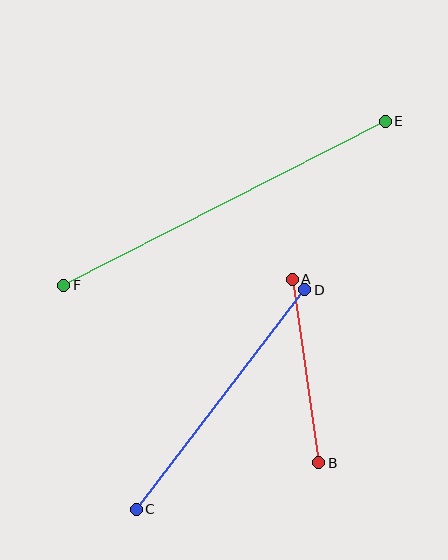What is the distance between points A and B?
The distance is approximately 185 pixels.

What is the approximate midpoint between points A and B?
The midpoint is at approximately (305, 371) pixels.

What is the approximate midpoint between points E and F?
The midpoint is at approximately (224, 203) pixels.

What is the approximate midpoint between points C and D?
The midpoint is at approximately (221, 399) pixels.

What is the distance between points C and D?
The distance is approximately 276 pixels.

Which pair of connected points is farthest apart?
Points E and F are farthest apart.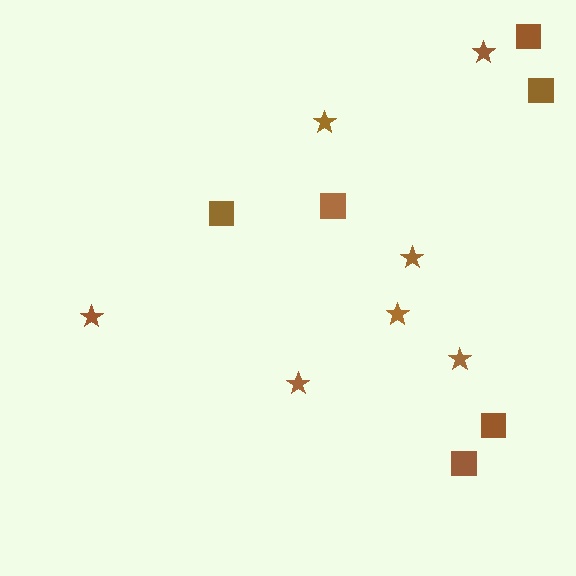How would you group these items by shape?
There are 2 groups: one group of stars (7) and one group of squares (6).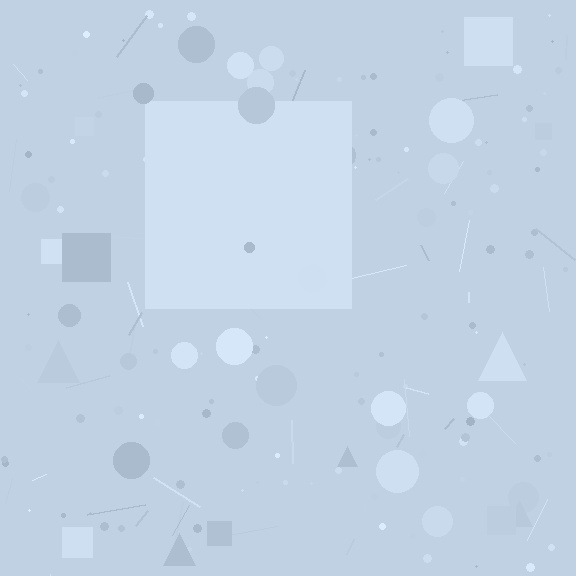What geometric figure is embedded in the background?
A square is embedded in the background.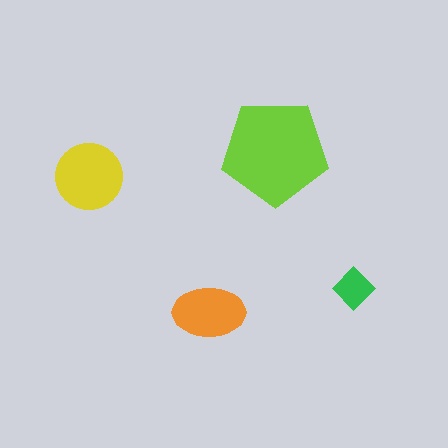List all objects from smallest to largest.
The green diamond, the orange ellipse, the yellow circle, the lime pentagon.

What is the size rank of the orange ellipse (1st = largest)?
3rd.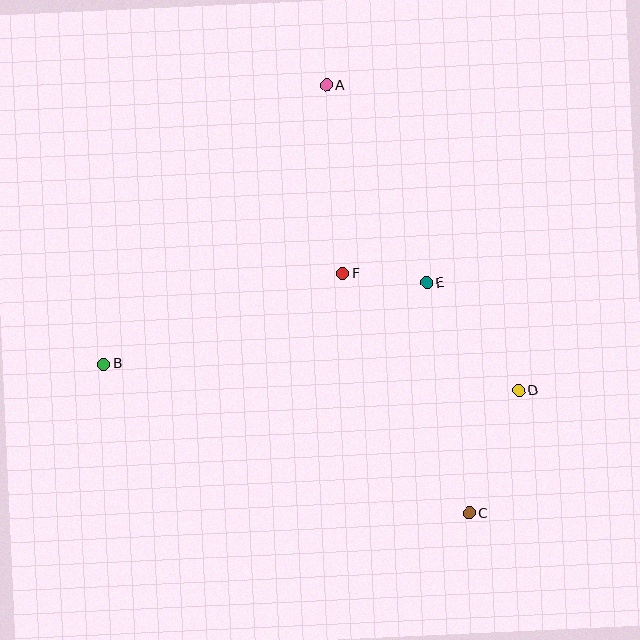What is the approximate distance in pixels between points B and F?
The distance between B and F is approximately 256 pixels.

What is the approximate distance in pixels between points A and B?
The distance between A and B is approximately 357 pixels.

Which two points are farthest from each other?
Points A and C are farthest from each other.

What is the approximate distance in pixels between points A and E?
The distance between A and E is approximately 221 pixels.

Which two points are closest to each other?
Points E and F are closest to each other.